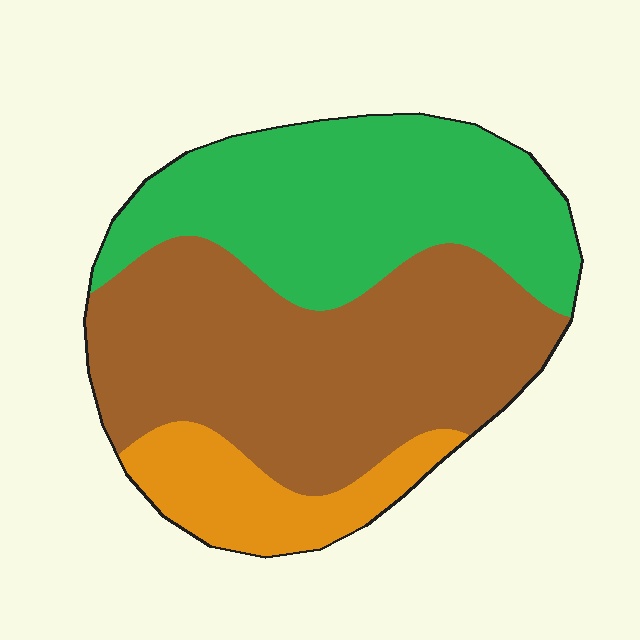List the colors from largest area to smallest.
From largest to smallest: brown, green, orange.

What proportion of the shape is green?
Green covers 38% of the shape.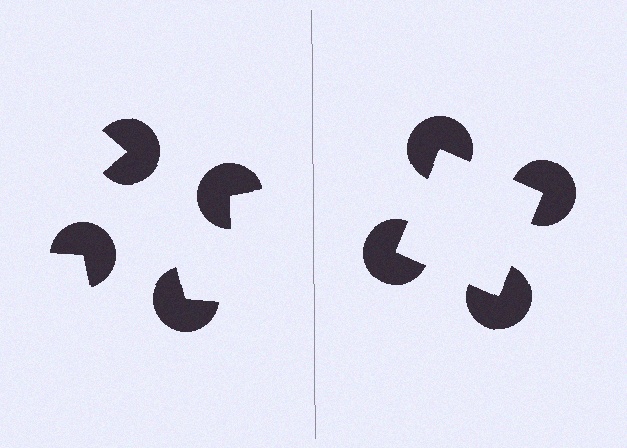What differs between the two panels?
The pac-man discs are positioned identically on both sides; only the wedge orientations differ. On the right they align to a square; on the left they are misaligned.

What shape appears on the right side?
An illusory square.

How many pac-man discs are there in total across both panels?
8 — 4 on each side.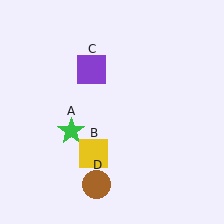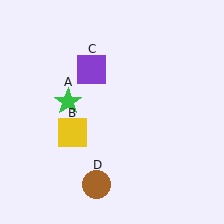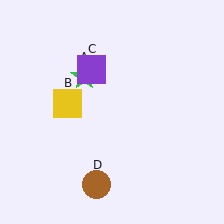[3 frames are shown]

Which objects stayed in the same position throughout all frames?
Purple square (object C) and brown circle (object D) remained stationary.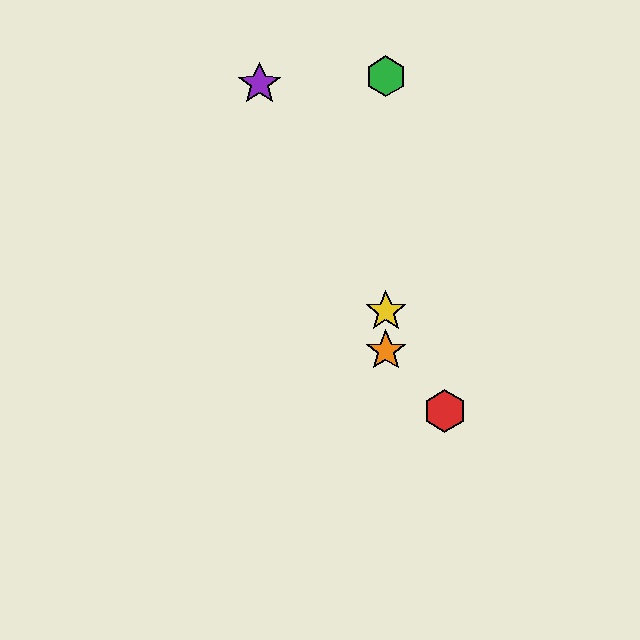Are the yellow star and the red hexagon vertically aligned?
No, the yellow star is at x≈386 and the red hexagon is at x≈445.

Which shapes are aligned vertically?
The blue star, the green hexagon, the yellow star, the orange star are aligned vertically.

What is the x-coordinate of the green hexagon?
The green hexagon is at x≈386.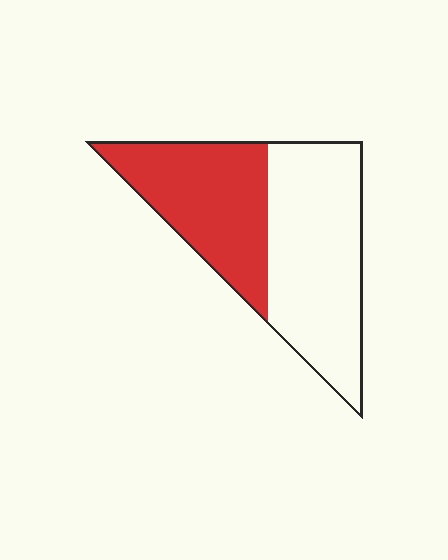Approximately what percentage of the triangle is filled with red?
Approximately 45%.